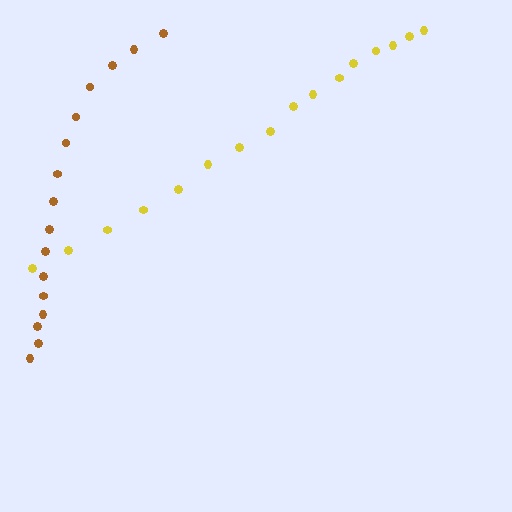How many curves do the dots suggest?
There are 2 distinct paths.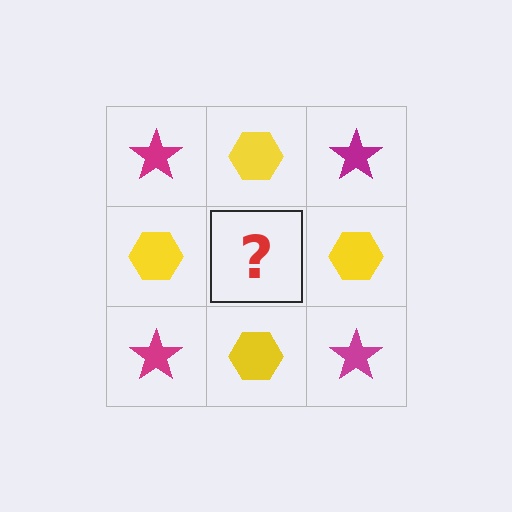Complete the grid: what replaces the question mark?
The question mark should be replaced with a magenta star.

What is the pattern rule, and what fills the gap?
The rule is that it alternates magenta star and yellow hexagon in a checkerboard pattern. The gap should be filled with a magenta star.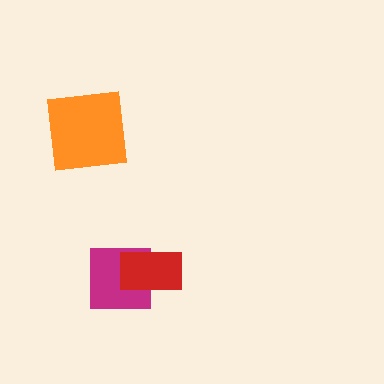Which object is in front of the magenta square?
The red rectangle is in front of the magenta square.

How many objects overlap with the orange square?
0 objects overlap with the orange square.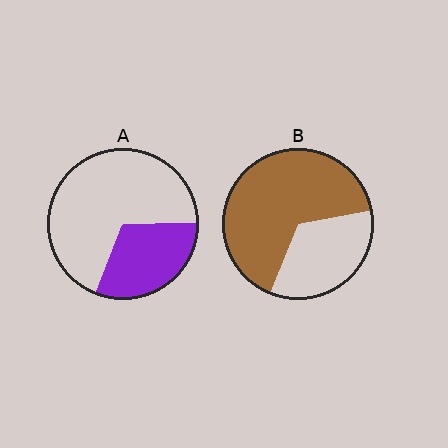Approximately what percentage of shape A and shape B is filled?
A is approximately 30% and B is approximately 65%.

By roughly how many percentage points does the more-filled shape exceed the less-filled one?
By roughly 35 percentage points (B over A).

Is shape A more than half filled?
No.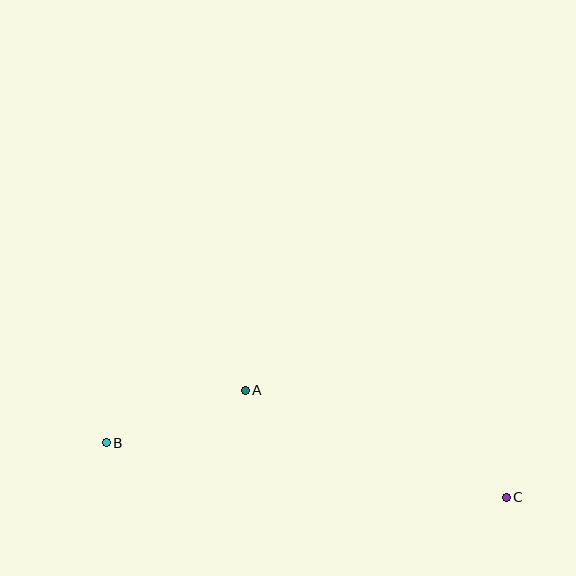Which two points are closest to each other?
Points A and B are closest to each other.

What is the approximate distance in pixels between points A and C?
The distance between A and C is approximately 282 pixels.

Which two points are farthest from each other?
Points B and C are farthest from each other.